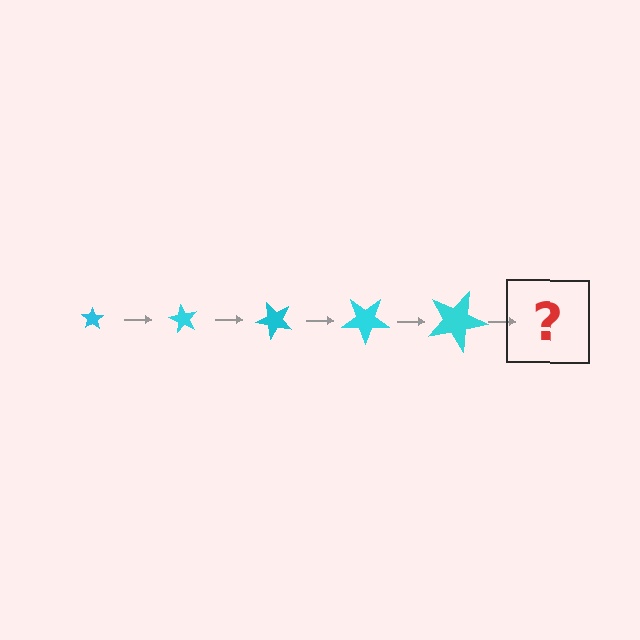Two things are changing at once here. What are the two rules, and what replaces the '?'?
The two rules are that the star grows larger each step and it rotates 60 degrees each step. The '?' should be a star, larger than the previous one and rotated 300 degrees from the start.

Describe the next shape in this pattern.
It should be a star, larger than the previous one and rotated 300 degrees from the start.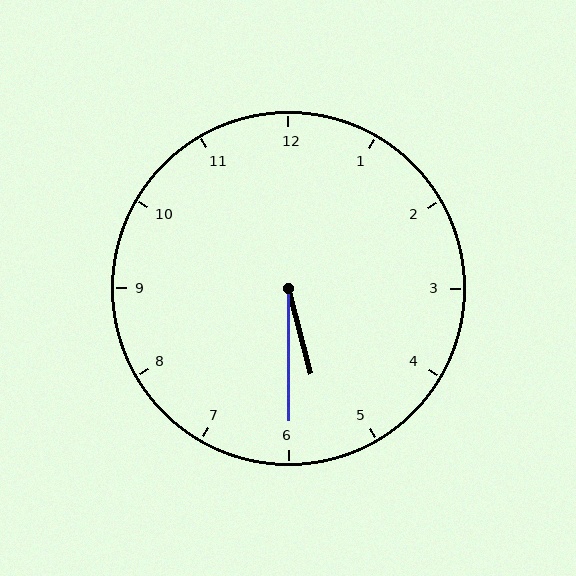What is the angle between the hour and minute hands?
Approximately 15 degrees.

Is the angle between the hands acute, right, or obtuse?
It is acute.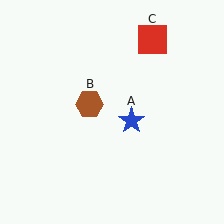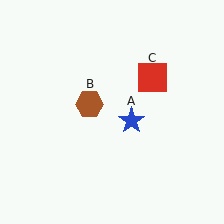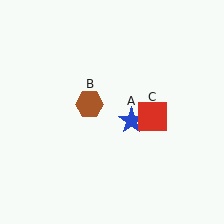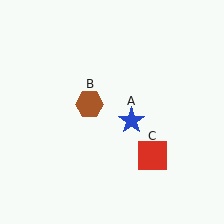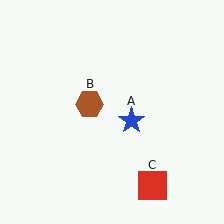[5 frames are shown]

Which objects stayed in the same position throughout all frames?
Blue star (object A) and brown hexagon (object B) remained stationary.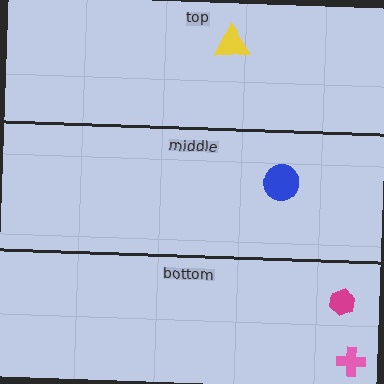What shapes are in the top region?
The yellow triangle.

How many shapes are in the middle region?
1.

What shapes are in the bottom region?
The magenta hexagon, the pink cross.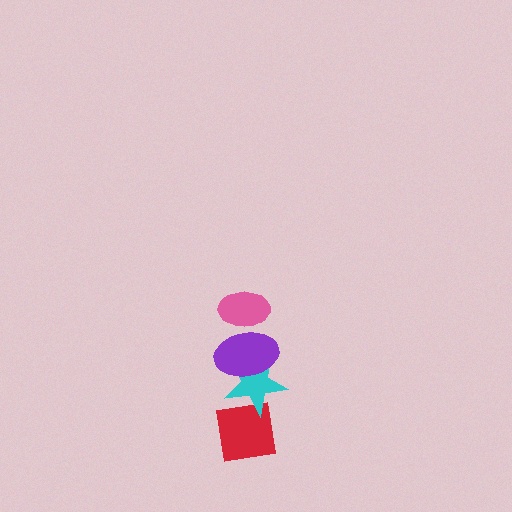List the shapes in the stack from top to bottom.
From top to bottom: the pink ellipse, the purple ellipse, the cyan star, the red square.